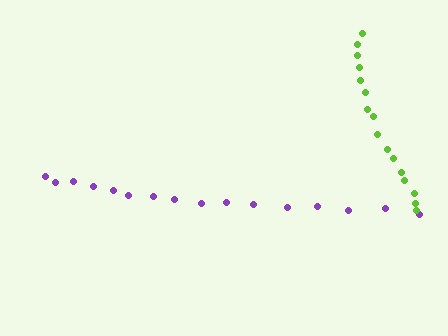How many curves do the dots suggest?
There are 2 distinct paths.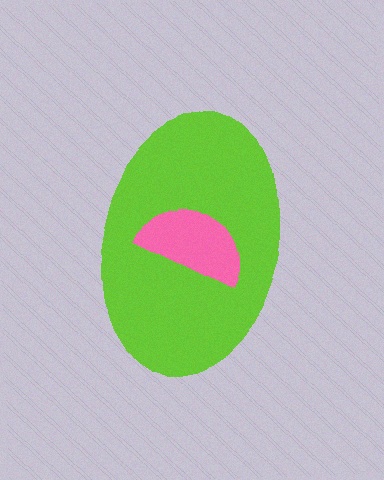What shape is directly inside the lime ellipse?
The pink semicircle.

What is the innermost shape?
The pink semicircle.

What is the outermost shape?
The lime ellipse.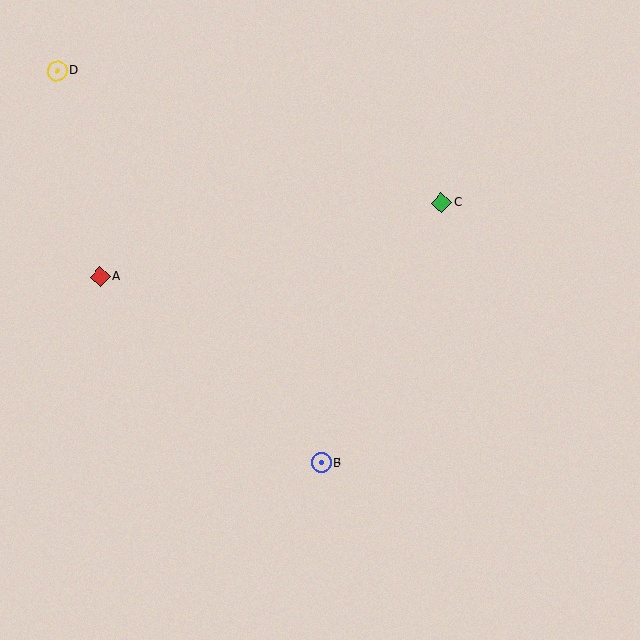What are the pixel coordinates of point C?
Point C is at (442, 203).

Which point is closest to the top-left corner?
Point D is closest to the top-left corner.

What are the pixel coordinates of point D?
Point D is at (57, 71).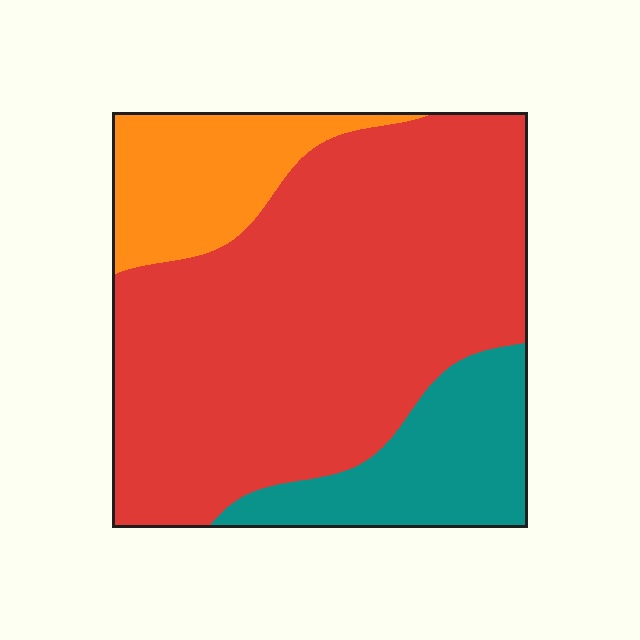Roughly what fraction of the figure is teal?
Teal covers 17% of the figure.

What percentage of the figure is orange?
Orange takes up about one sixth (1/6) of the figure.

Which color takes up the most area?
Red, at roughly 65%.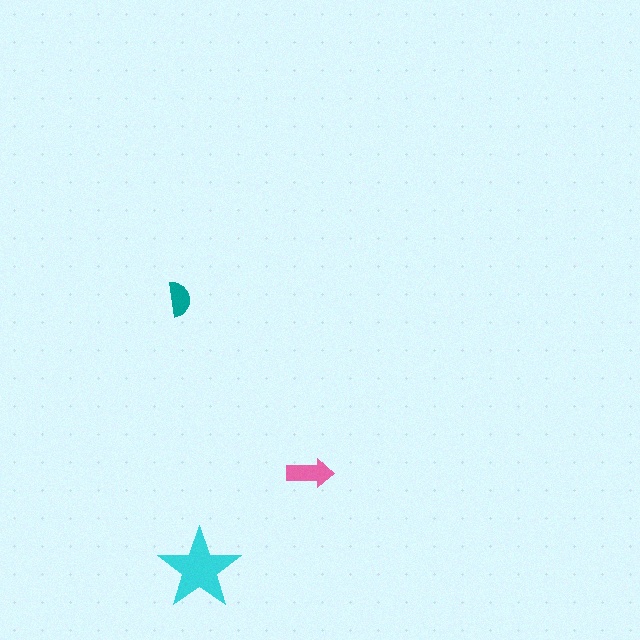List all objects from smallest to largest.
The teal semicircle, the pink arrow, the cyan star.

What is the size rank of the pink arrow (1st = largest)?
2nd.